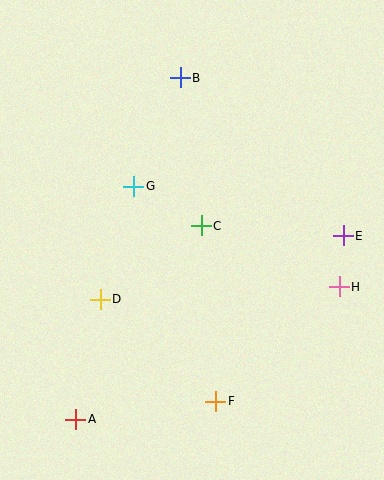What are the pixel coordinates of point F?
Point F is at (216, 401).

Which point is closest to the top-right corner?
Point B is closest to the top-right corner.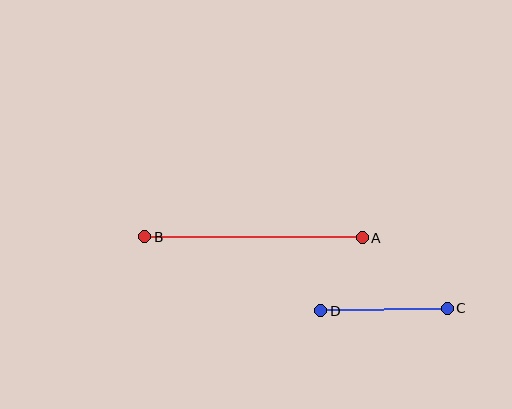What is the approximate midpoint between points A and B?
The midpoint is at approximately (253, 237) pixels.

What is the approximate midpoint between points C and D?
The midpoint is at approximately (384, 310) pixels.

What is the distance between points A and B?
The distance is approximately 217 pixels.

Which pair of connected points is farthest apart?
Points A and B are farthest apart.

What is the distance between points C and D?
The distance is approximately 126 pixels.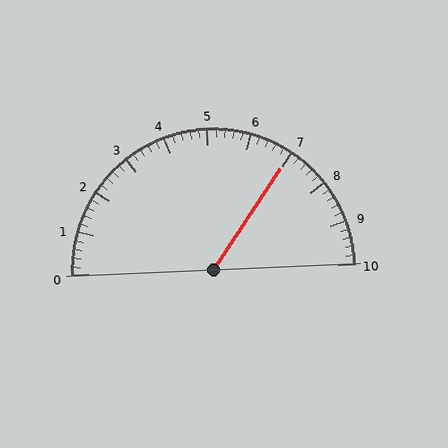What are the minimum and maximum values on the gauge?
The gauge ranges from 0 to 10.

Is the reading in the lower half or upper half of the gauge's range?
The reading is in the upper half of the range (0 to 10).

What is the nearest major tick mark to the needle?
The nearest major tick mark is 7.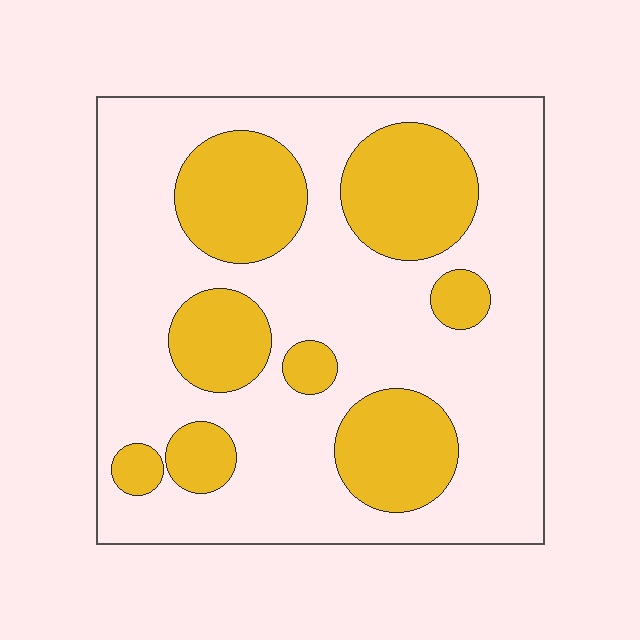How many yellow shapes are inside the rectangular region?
8.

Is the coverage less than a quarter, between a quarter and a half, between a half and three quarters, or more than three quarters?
Between a quarter and a half.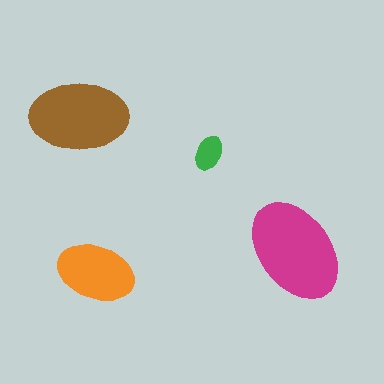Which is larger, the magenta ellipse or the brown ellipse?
The magenta one.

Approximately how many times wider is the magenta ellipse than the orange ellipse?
About 1.5 times wider.